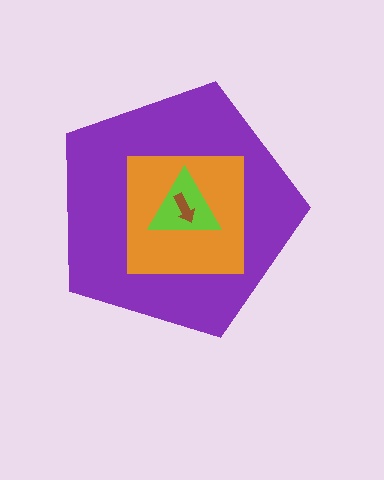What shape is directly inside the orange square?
The lime triangle.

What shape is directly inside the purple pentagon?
The orange square.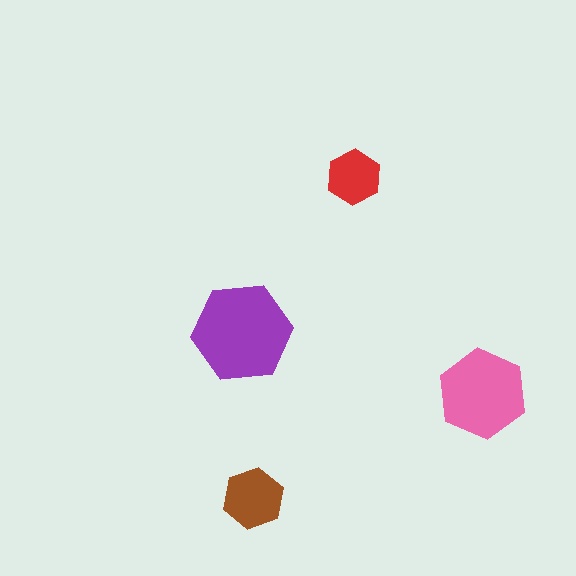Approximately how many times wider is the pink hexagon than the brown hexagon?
About 1.5 times wider.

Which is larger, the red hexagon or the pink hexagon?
The pink one.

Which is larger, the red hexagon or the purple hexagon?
The purple one.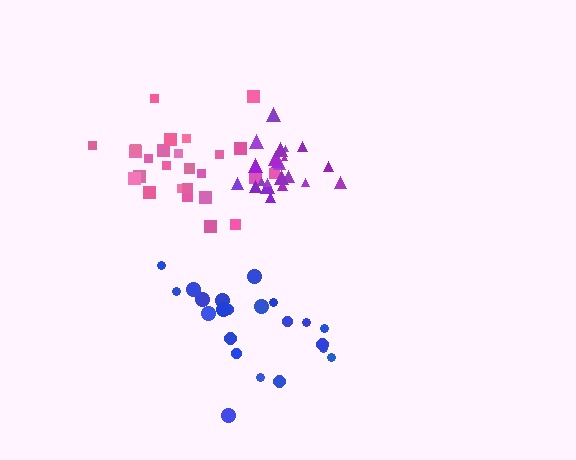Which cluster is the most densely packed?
Purple.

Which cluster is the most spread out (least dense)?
Blue.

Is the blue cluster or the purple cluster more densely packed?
Purple.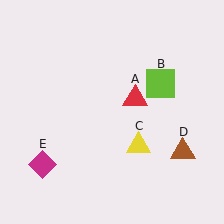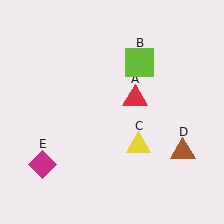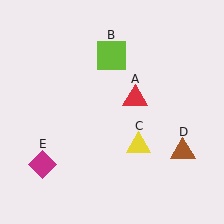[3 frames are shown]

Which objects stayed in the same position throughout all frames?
Red triangle (object A) and yellow triangle (object C) and brown triangle (object D) and magenta diamond (object E) remained stationary.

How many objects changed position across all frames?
1 object changed position: lime square (object B).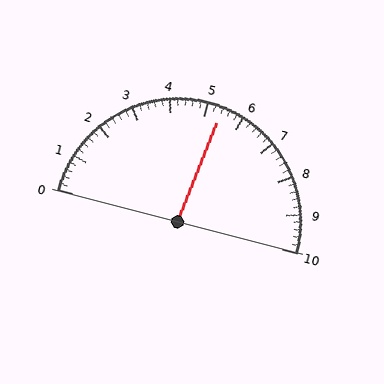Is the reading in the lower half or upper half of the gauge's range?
The reading is in the upper half of the range (0 to 10).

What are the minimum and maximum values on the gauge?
The gauge ranges from 0 to 10.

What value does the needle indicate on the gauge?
The needle indicates approximately 5.4.